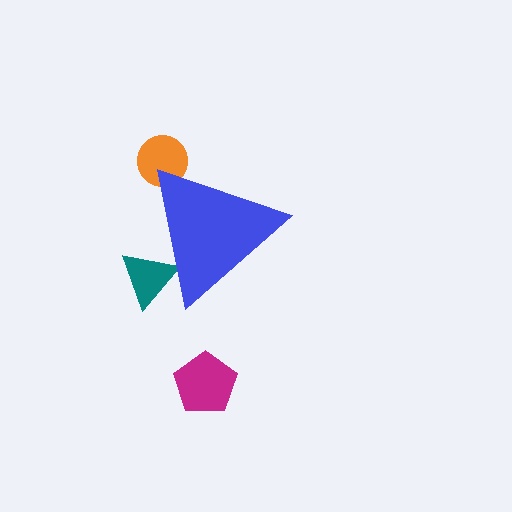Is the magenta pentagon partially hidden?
No, the magenta pentagon is fully visible.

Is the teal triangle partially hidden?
Yes, the teal triangle is partially hidden behind the blue triangle.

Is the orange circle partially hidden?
Yes, the orange circle is partially hidden behind the blue triangle.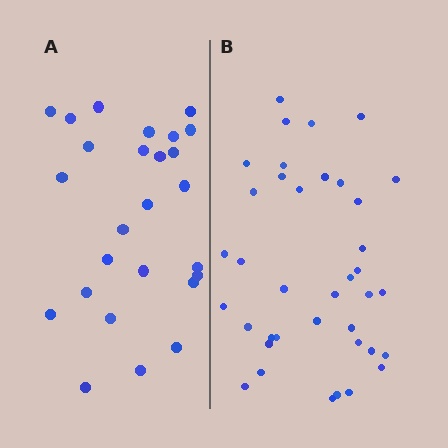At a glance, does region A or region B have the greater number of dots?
Region B (the right region) has more dots.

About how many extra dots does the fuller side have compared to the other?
Region B has roughly 12 or so more dots than region A.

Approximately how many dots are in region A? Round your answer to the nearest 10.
About 30 dots. (The exact count is 26, which rounds to 30.)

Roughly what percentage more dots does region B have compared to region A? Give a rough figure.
About 45% more.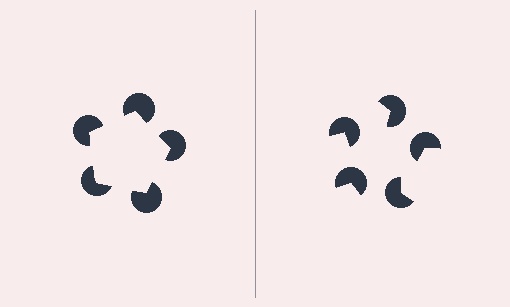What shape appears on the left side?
An illusory pentagon.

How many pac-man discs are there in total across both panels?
10 — 5 on each side.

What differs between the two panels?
The pac-man discs are positioned identically on both sides; only the wedge orientations differ. On the left they align to a pentagon; on the right they are misaligned.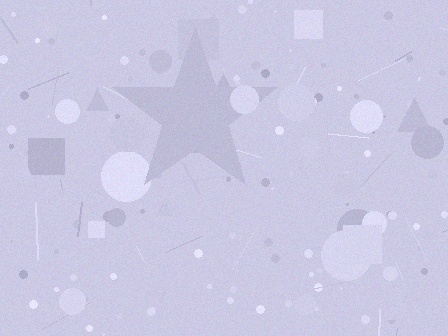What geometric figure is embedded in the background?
A star is embedded in the background.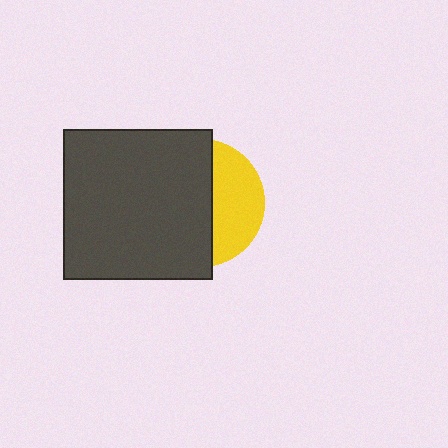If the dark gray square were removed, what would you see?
You would see the complete yellow circle.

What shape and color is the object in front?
The object in front is a dark gray square.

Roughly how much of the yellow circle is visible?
A small part of it is visible (roughly 38%).